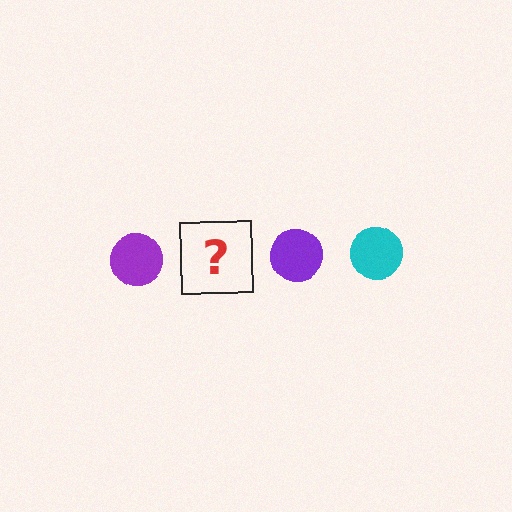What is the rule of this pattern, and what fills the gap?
The rule is that the pattern cycles through purple, cyan circles. The gap should be filled with a cyan circle.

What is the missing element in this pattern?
The missing element is a cyan circle.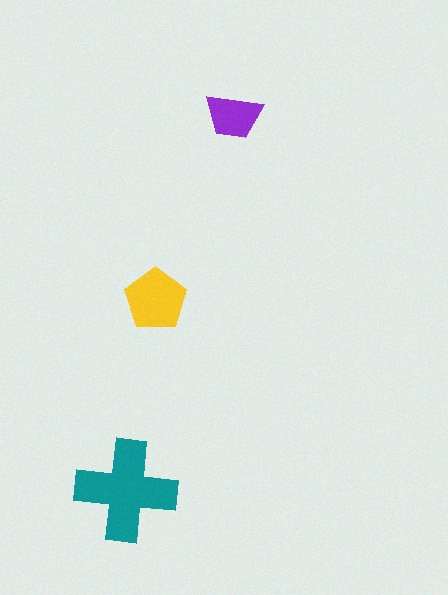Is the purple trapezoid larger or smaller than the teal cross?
Smaller.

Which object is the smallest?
The purple trapezoid.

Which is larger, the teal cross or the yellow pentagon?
The teal cross.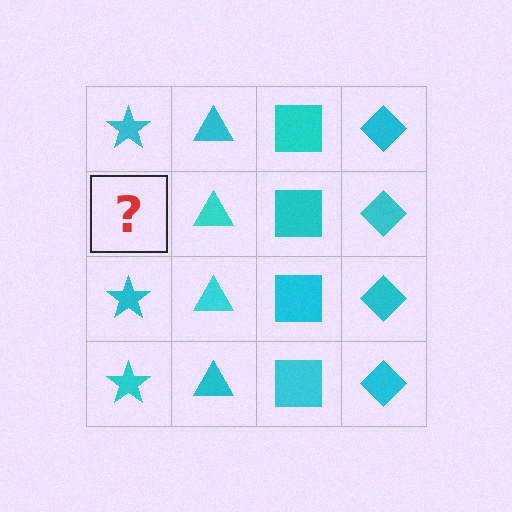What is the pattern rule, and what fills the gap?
The rule is that each column has a consistent shape. The gap should be filled with a cyan star.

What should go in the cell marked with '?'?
The missing cell should contain a cyan star.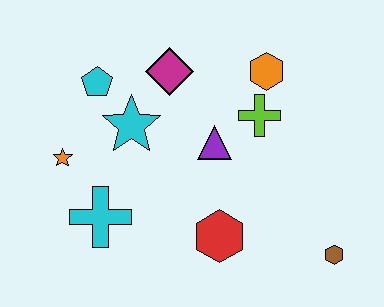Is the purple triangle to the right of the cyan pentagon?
Yes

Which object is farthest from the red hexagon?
The cyan pentagon is farthest from the red hexagon.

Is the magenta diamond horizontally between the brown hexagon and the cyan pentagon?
Yes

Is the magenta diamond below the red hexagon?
No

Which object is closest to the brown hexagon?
The red hexagon is closest to the brown hexagon.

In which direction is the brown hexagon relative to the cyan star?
The brown hexagon is to the right of the cyan star.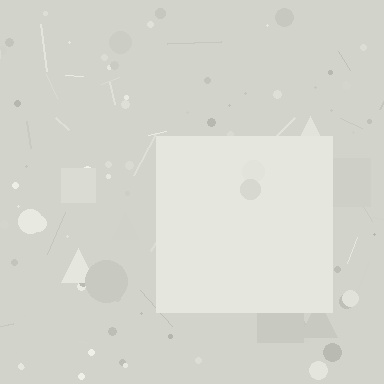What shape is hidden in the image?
A square is hidden in the image.